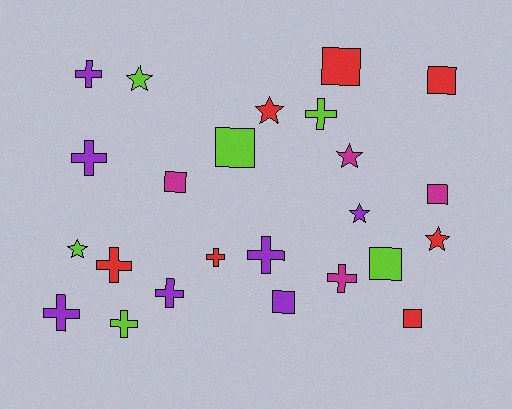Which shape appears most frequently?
Cross, with 10 objects.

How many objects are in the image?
There are 24 objects.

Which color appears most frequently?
Purple, with 7 objects.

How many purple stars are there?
There is 1 purple star.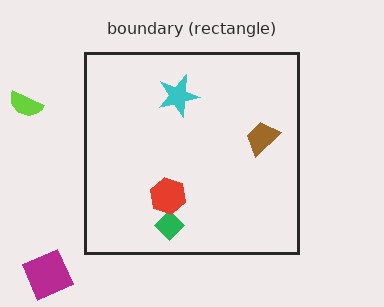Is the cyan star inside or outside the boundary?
Inside.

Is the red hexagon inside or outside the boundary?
Inside.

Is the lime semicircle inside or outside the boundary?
Outside.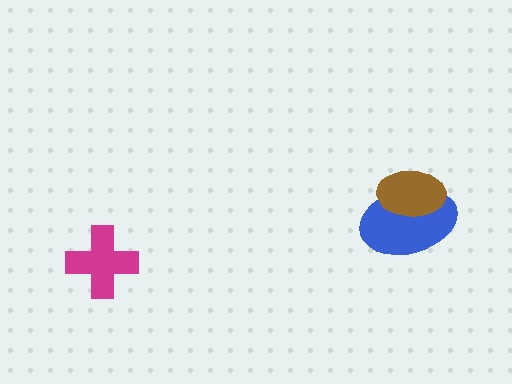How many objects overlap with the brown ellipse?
1 object overlaps with the brown ellipse.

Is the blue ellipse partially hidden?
Yes, it is partially covered by another shape.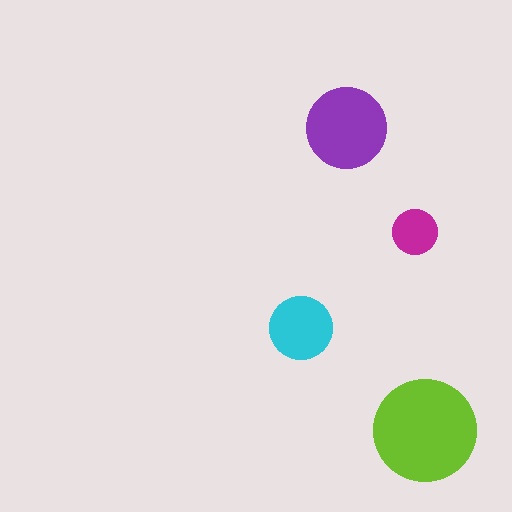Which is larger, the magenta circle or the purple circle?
The purple one.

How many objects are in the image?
There are 4 objects in the image.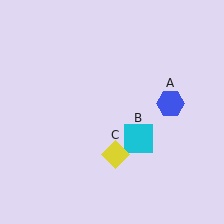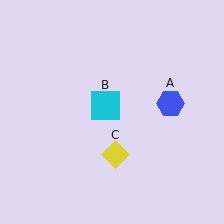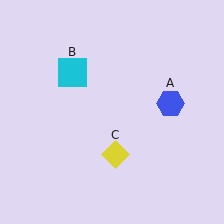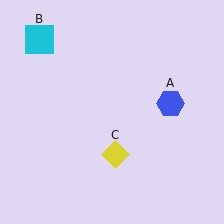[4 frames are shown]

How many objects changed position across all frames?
1 object changed position: cyan square (object B).